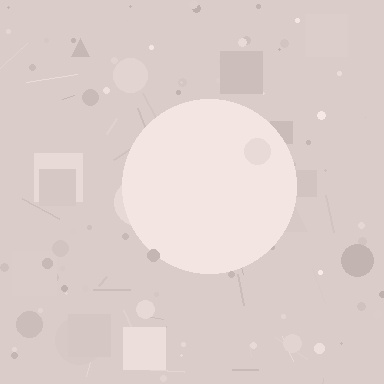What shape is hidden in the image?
A circle is hidden in the image.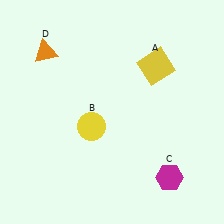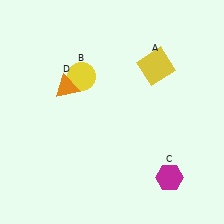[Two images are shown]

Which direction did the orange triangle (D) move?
The orange triangle (D) moved down.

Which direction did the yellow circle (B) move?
The yellow circle (B) moved up.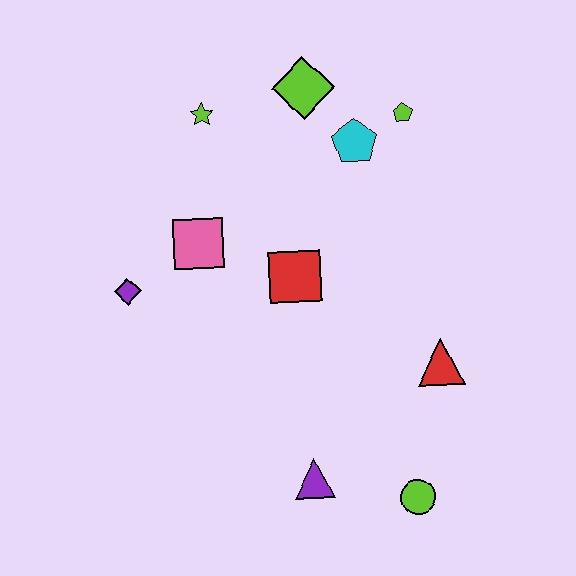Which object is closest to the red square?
The pink square is closest to the red square.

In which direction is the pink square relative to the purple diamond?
The pink square is to the right of the purple diamond.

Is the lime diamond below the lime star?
No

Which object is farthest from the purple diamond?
The lime circle is farthest from the purple diamond.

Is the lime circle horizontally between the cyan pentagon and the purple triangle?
No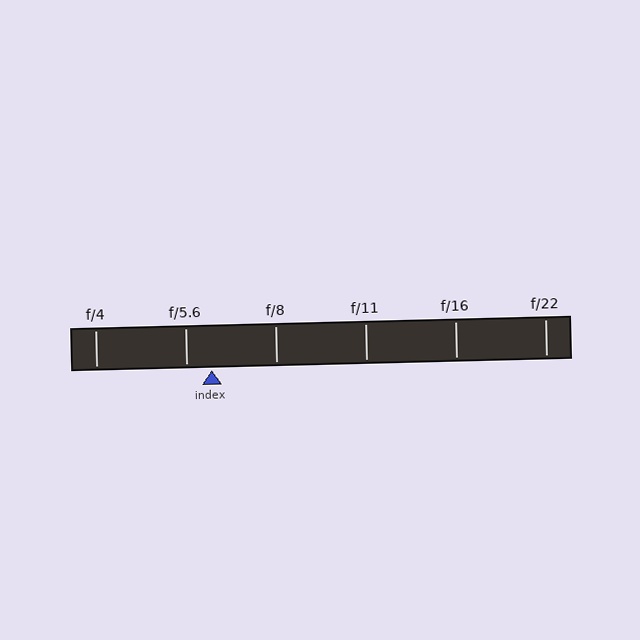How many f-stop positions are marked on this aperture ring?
There are 6 f-stop positions marked.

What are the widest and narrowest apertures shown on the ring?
The widest aperture shown is f/4 and the narrowest is f/22.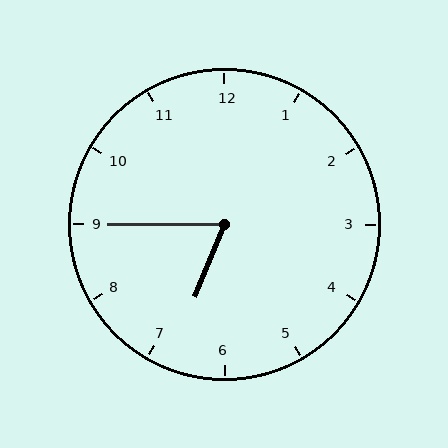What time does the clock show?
6:45.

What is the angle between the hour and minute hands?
Approximately 68 degrees.